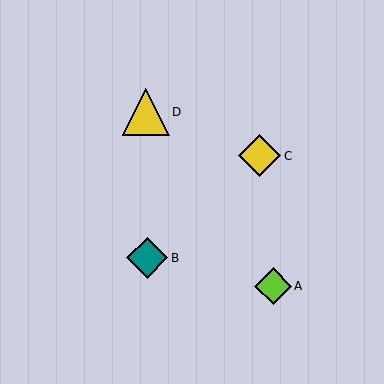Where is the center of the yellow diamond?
The center of the yellow diamond is at (259, 156).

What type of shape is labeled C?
Shape C is a yellow diamond.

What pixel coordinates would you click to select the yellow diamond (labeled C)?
Click at (259, 156) to select the yellow diamond C.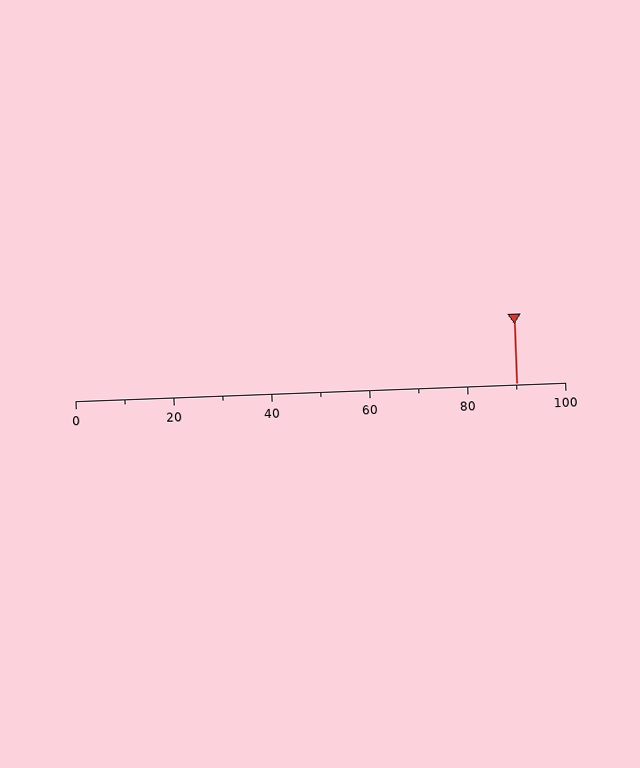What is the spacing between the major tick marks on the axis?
The major ticks are spaced 20 apart.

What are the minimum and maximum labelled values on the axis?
The axis runs from 0 to 100.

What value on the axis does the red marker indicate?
The marker indicates approximately 90.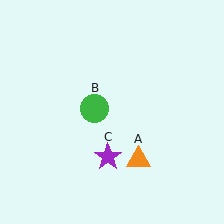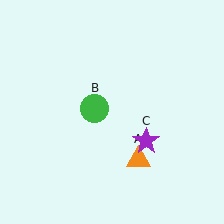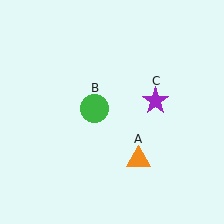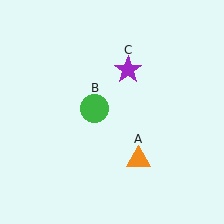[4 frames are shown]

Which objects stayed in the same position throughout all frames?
Orange triangle (object A) and green circle (object B) remained stationary.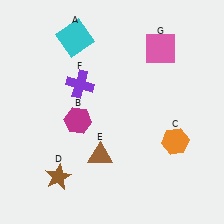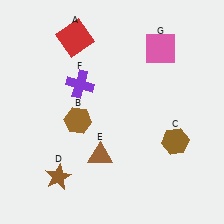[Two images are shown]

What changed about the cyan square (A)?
In Image 1, A is cyan. In Image 2, it changed to red.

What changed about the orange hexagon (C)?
In Image 1, C is orange. In Image 2, it changed to brown.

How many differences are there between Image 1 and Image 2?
There are 3 differences between the two images.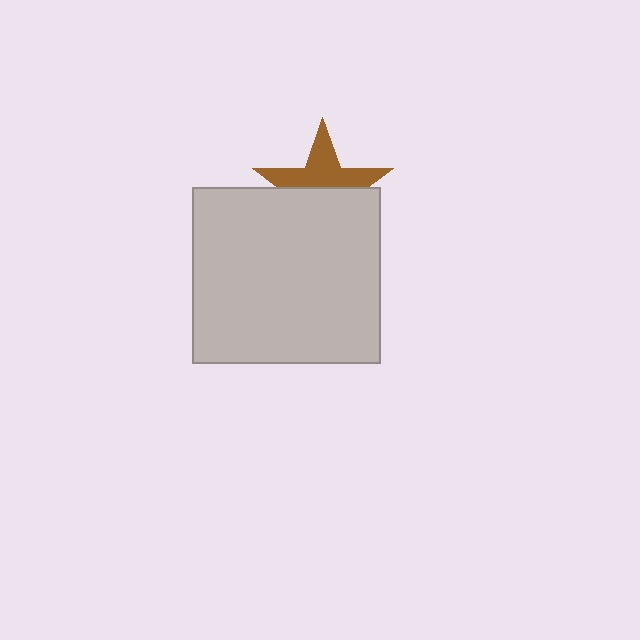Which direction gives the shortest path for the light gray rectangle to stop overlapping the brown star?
Moving down gives the shortest separation.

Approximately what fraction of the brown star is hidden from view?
Roughly 50% of the brown star is hidden behind the light gray rectangle.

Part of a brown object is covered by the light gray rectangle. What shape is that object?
It is a star.